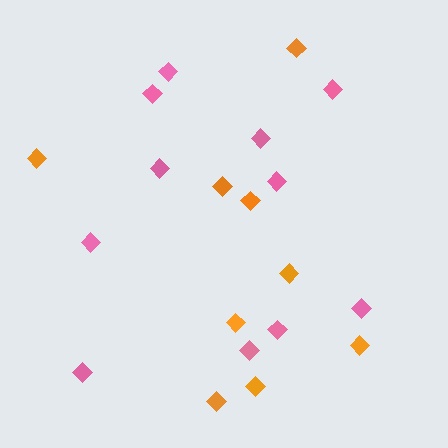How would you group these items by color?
There are 2 groups: one group of pink diamonds (11) and one group of orange diamonds (9).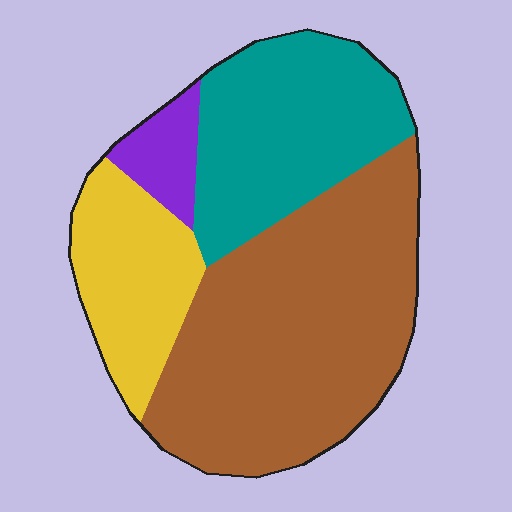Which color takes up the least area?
Purple, at roughly 5%.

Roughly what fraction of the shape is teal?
Teal takes up about one quarter (1/4) of the shape.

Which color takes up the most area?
Brown, at roughly 50%.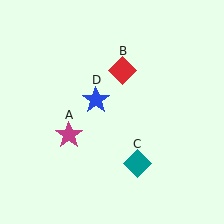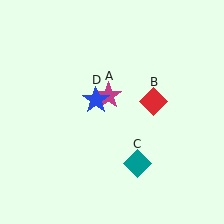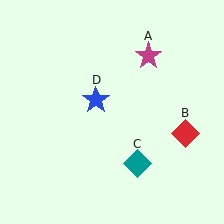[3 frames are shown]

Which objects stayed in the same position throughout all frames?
Teal diamond (object C) and blue star (object D) remained stationary.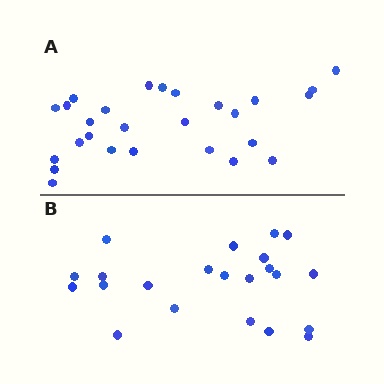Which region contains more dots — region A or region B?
Region A (the top region) has more dots.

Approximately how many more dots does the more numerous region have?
Region A has about 5 more dots than region B.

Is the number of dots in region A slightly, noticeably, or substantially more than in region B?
Region A has only slightly more — the two regions are fairly close. The ratio is roughly 1.2 to 1.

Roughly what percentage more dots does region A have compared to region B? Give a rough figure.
About 25% more.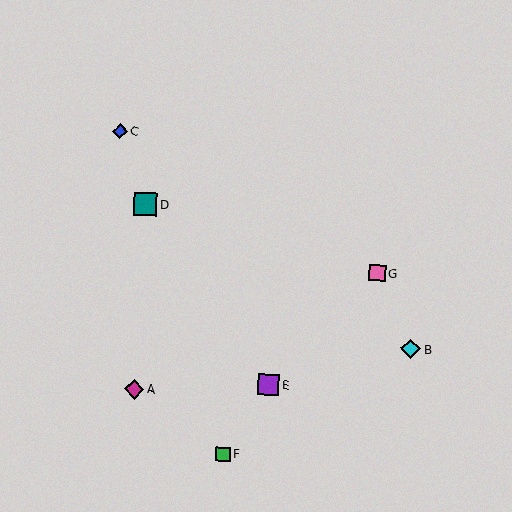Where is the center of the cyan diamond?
The center of the cyan diamond is at (411, 349).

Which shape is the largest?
The teal square (labeled D) is the largest.